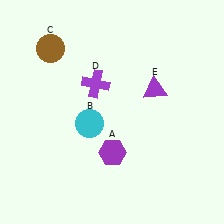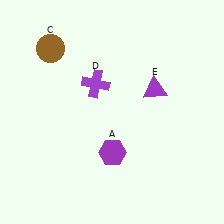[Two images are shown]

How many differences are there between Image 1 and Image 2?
There is 1 difference between the two images.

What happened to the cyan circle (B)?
The cyan circle (B) was removed in Image 2. It was in the bottom-left area of Image 1.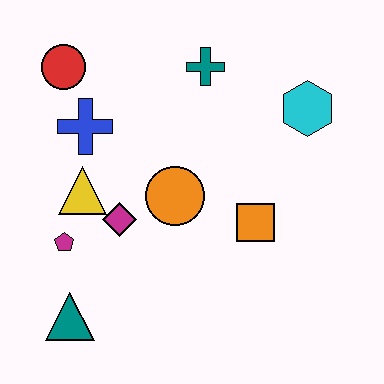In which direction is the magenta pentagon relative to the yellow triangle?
The magenta pentagon is below the yellow triangle.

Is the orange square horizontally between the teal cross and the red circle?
No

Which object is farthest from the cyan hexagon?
The teal triangle is farthest from the cyan hexagon.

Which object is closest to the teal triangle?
The magenta pentagon is closest to the teal triangle.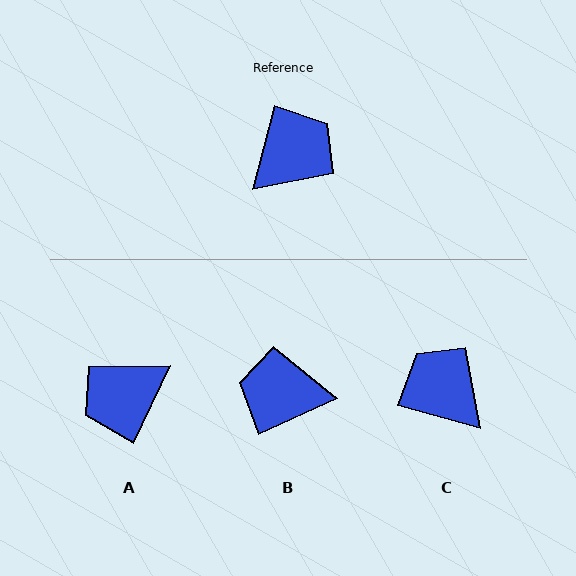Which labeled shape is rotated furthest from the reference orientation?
A, about 169 degrees away.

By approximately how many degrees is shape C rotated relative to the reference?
Approximately 89 degrees counter-clockwise.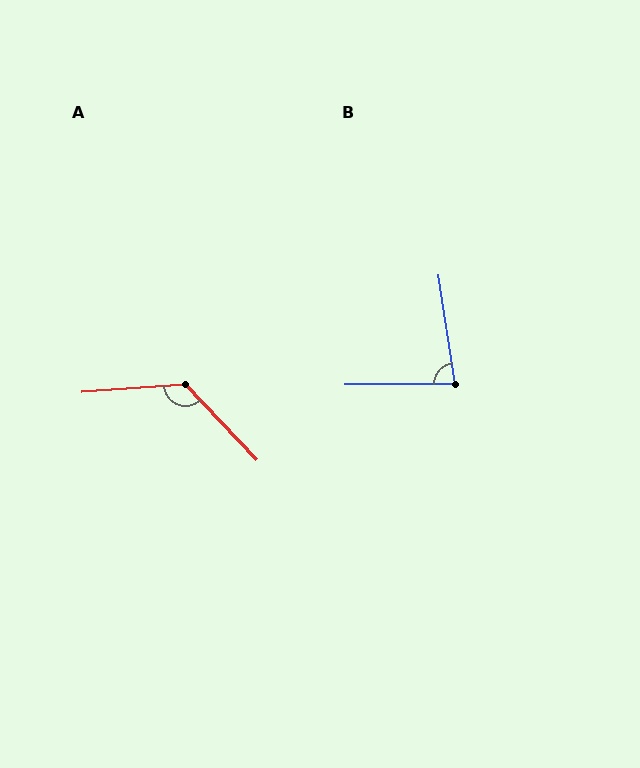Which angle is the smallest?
B, at approximately 82 degrees.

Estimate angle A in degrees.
Approximately 129 degrees.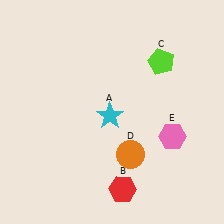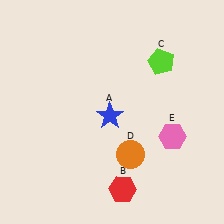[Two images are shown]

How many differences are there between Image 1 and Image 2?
There is 1 difference between the two images.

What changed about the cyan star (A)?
In Image 1, A is cyan. In Image 2, it changed to blue.